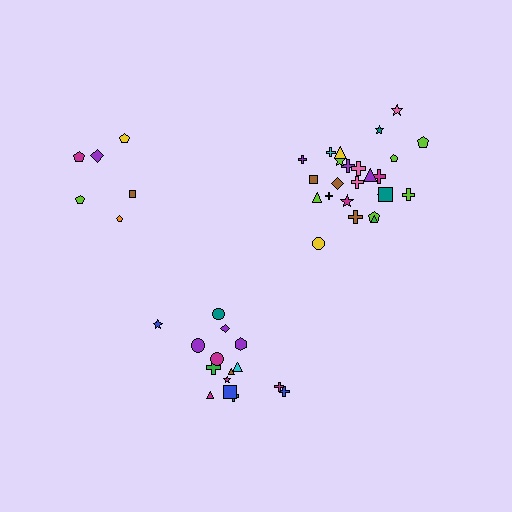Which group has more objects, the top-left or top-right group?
The top-right group.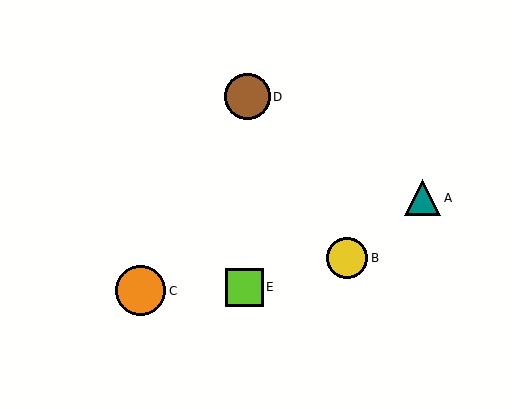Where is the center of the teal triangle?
The center of the teal triangle is at (423, 198).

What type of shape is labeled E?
Shape E is a lime square.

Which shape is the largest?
The orange circle (labeled C) is the largest.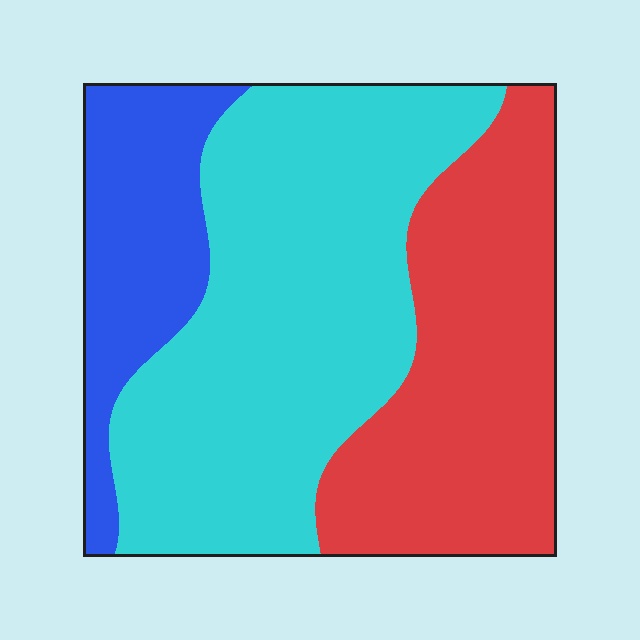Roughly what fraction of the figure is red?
Red takes up about one third (1/3) of the figure.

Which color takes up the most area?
Cyan, at roughly 50%.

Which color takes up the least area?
Blue, at roughly 20%.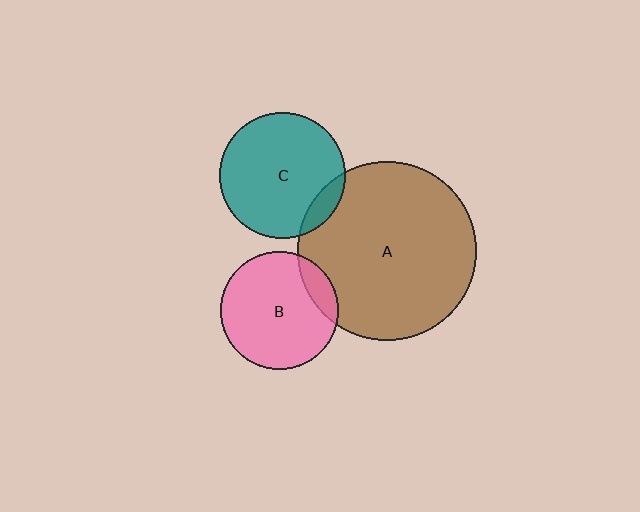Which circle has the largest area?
Circle A (brown).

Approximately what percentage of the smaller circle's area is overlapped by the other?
Approximately 10%.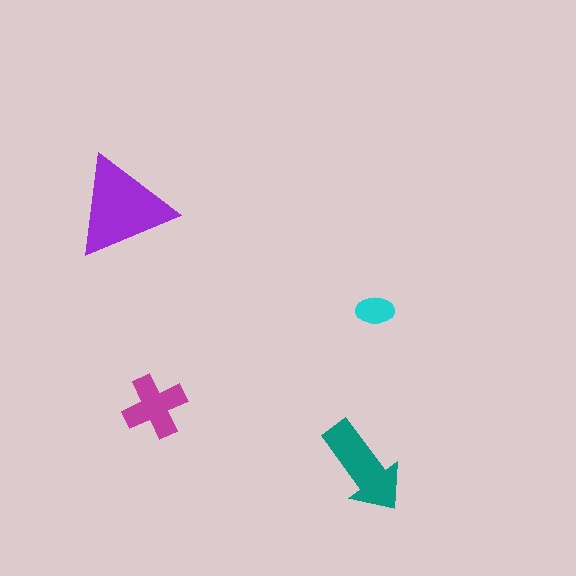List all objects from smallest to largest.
The cyan ellipse, the magenta cross, the teal arrow, the purple triangle.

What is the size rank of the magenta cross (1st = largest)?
3rd.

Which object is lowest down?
The teal arrow is bottommost.